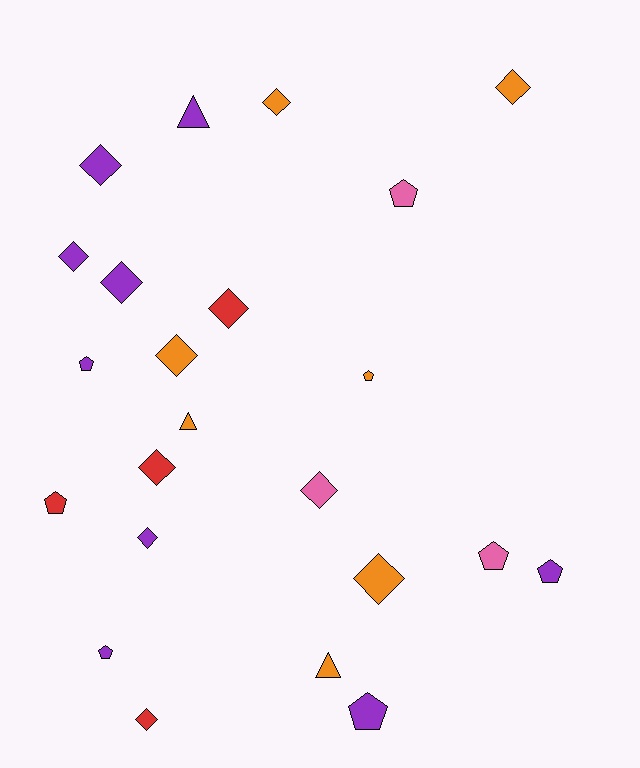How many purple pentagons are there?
There are 4 purple pentagons.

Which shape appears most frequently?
Diamond, with 12 objects.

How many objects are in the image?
There are 23 objects.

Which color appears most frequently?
Purple, with 9 objects.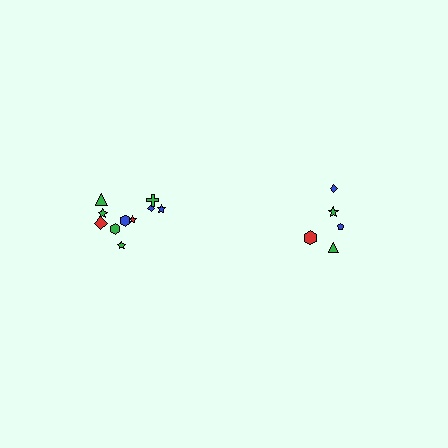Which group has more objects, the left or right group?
The left group.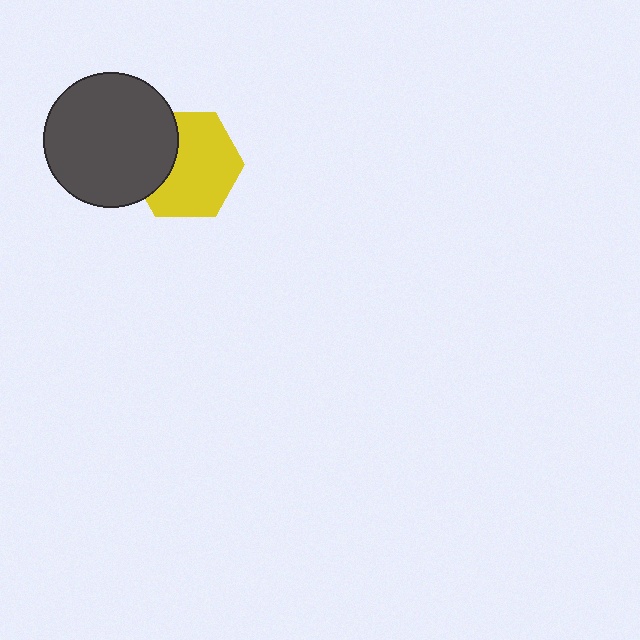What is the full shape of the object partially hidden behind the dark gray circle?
The partially hidden object is a yellow hexagon.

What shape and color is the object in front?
The object in front is a dark gray circle.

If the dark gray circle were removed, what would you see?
You would see the complete yellow hexagon.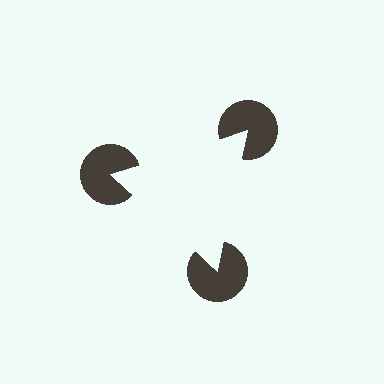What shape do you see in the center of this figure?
An illusory triangle — its edges are inferred from the aligned wedge cuts in the pac-man discs, not physically drawn.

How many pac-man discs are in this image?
There are 3 — one at each vertex of the illusory triangle.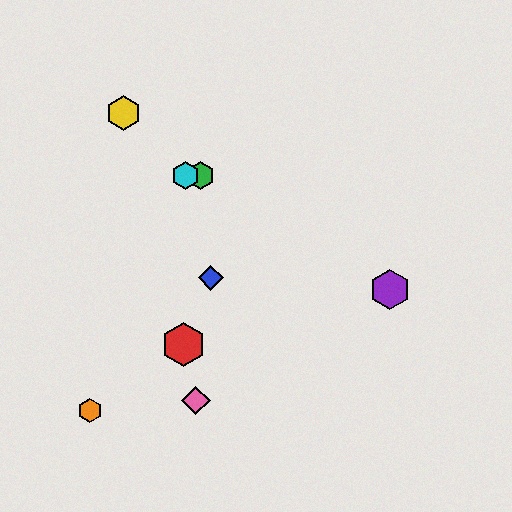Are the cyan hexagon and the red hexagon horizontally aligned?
No, the cyan hexagon is at y≈176 and the red hexagon is at y≈344.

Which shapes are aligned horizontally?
The green hexagon, the cyan hexagon are aligned horizontally.